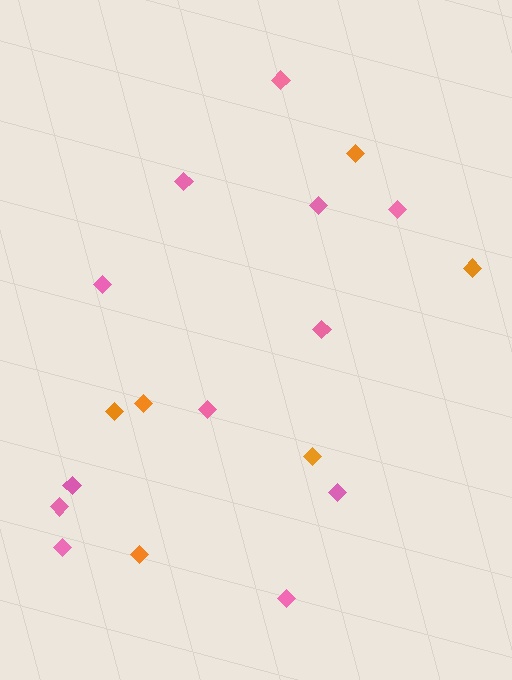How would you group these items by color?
There are 2 groups: one group of orange diamonds (6) and one group of pink diamonds (12).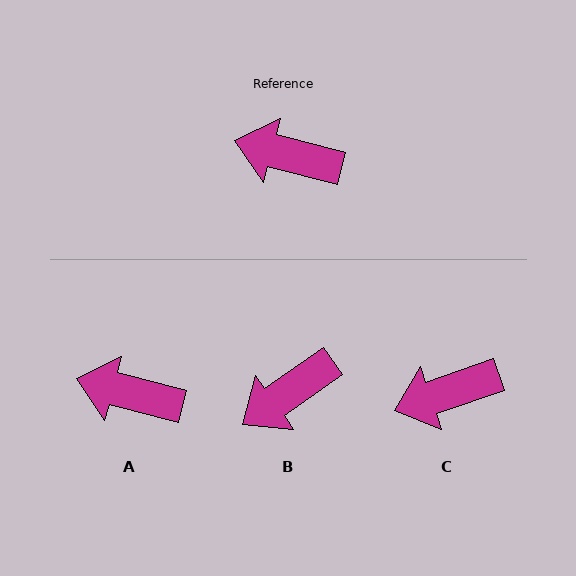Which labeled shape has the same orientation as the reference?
A.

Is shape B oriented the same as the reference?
No, it is off by about 50 degrees.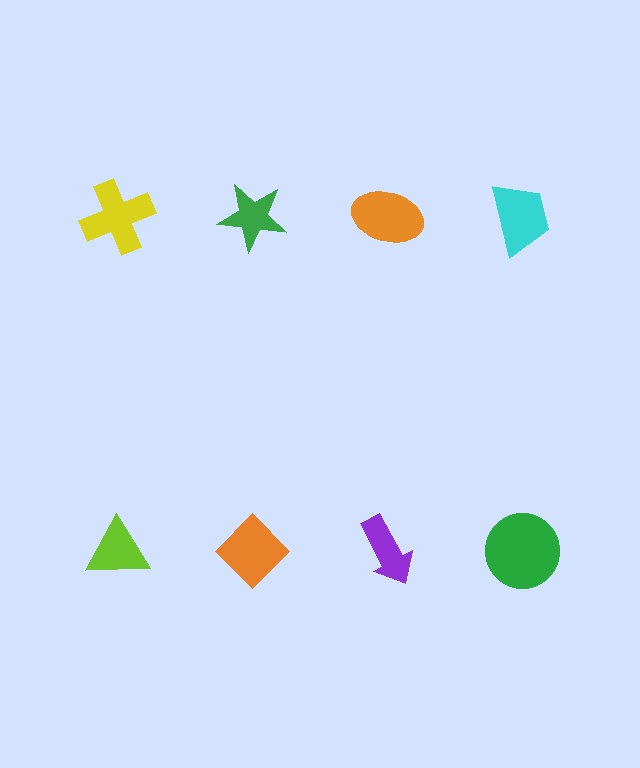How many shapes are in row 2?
4 shapes.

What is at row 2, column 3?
A purple arrow.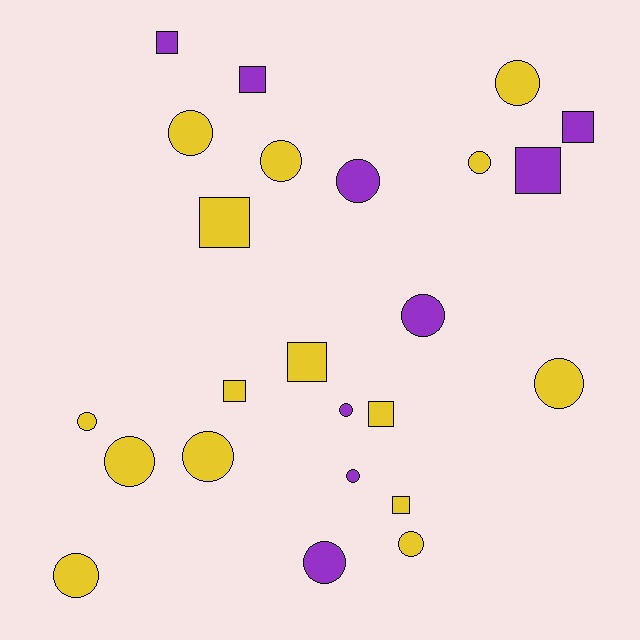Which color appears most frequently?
Yellow, with 15 objects.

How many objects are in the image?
There are 24 objects.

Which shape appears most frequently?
Circle, with 15 objects.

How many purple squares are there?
There are 4 purple squares.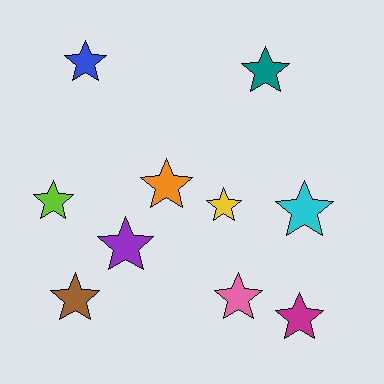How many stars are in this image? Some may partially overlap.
There are 10 stars.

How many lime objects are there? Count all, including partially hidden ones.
There is 1 lime object.